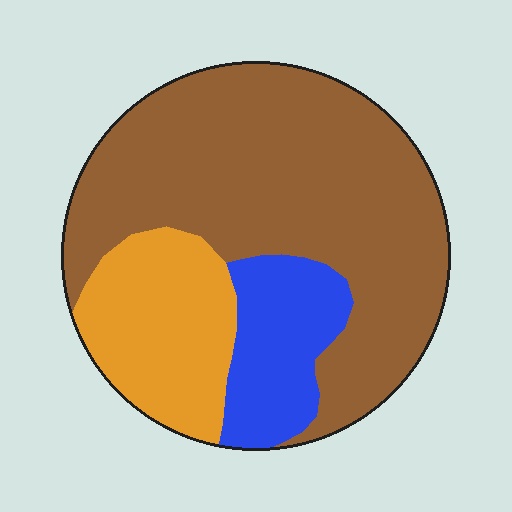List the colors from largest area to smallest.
From largest to smallest: brown, orange, blue.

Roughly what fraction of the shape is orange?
Orange takes up about one fifth (1/5) of the shape.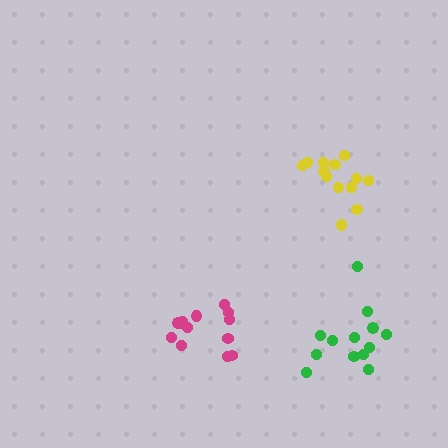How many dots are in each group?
Group 1: 13 dots, Group 2: 13 dots, Group 3: 13 dots (39 total).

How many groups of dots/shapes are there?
There are 3 groups.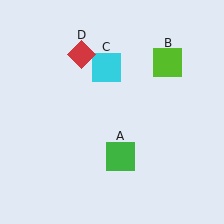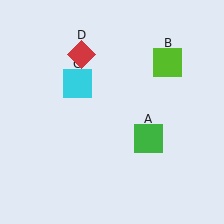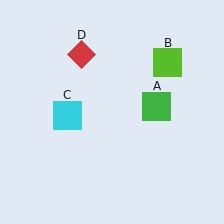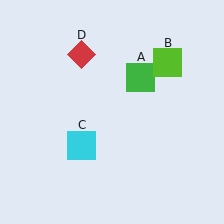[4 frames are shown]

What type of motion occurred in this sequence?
The green square (object A), cyan square (object C) rotated counterclockwise around the center of the scene.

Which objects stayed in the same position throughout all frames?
Lime square (object B) and red diamond (object D) remained stationary.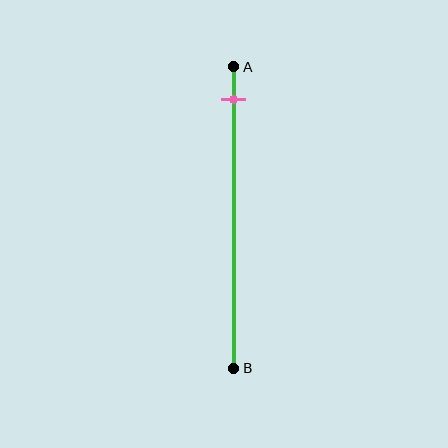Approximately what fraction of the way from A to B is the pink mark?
The pink mark is approximately 10% of the way from A to B.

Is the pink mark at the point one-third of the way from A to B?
No, the mark is at about 10% from A, not at the 33% one-third point.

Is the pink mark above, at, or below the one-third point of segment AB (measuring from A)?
The pink mark is above the one-third point of segment AB.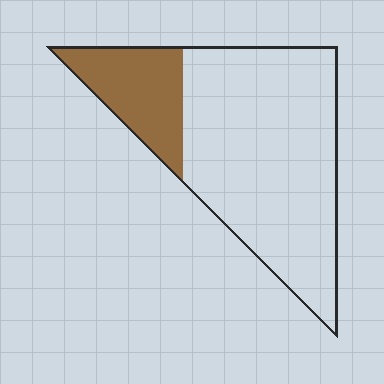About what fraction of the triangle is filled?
About one fifth (1/5).